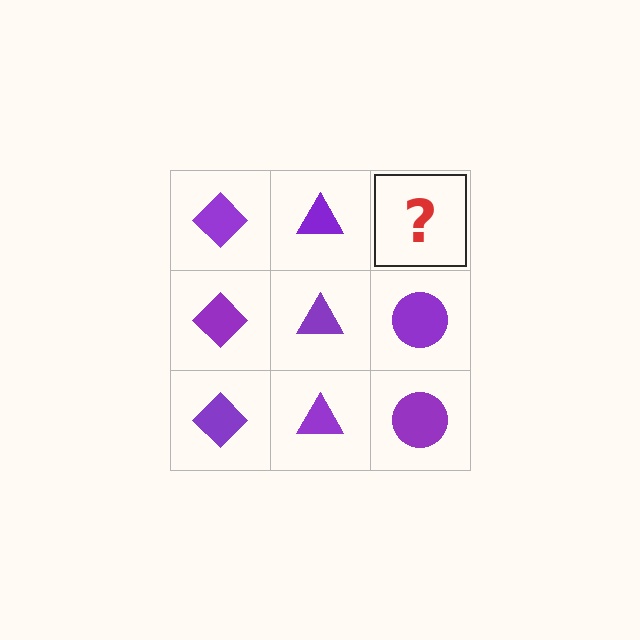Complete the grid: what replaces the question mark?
The question mark should be replaced with a purple circle.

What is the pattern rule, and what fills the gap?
The rule is that each column has a consistent shape. The gap should be filled with a purple circle.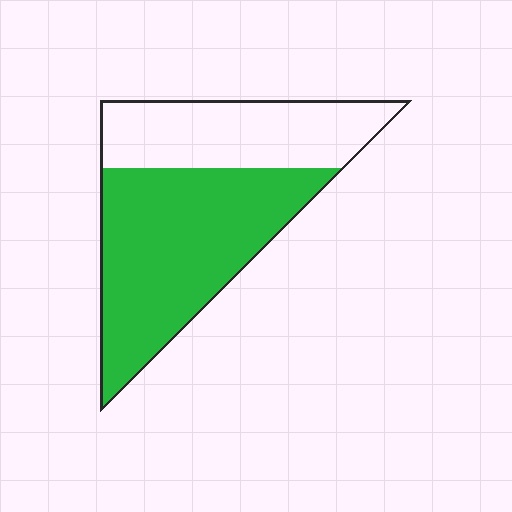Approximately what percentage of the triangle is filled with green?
Approximately 60%.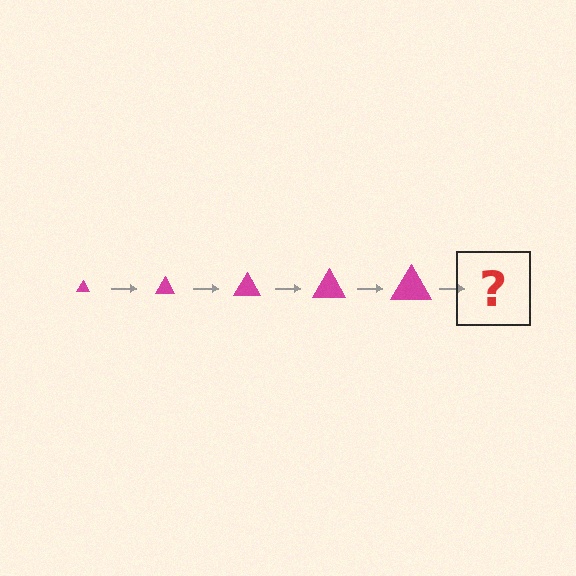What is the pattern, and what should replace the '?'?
The pattern is that the triangle gets progressively larger each step. The '?' should be a magenta triangle, larger than the previous one.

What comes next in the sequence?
The next element should be a magenta triangle, larger than the previous one.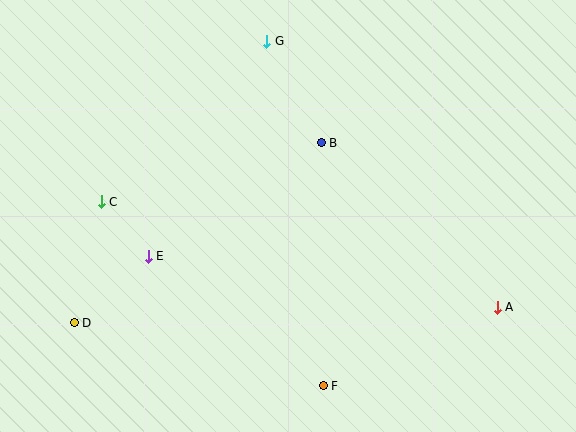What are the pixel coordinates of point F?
Point F is at (323, 386).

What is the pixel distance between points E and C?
The distance between E and C is 72 pixels.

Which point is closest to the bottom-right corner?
Point A is closest to the bottom-right corner.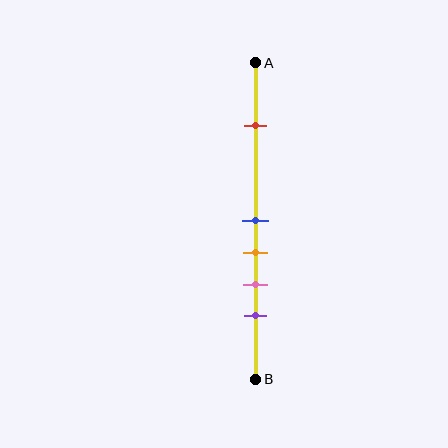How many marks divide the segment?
There are 5 marks dividing the segment.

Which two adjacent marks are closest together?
The blue and orange marks are the closest adjacent pair.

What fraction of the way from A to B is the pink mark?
The pink mark is approximately 70% (0.7) of the way from A to B.